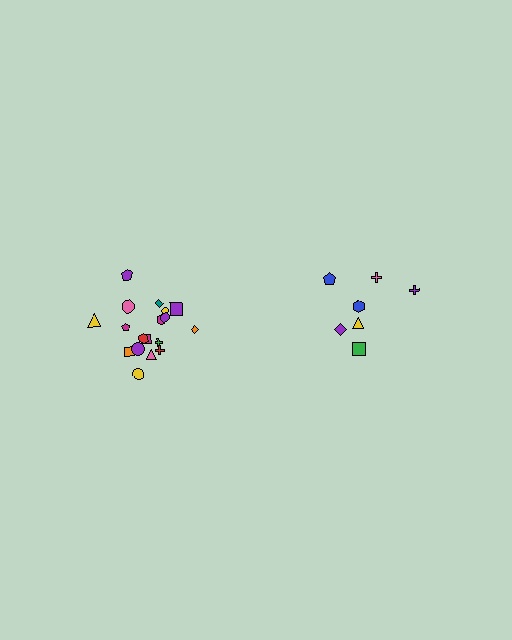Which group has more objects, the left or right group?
The left group.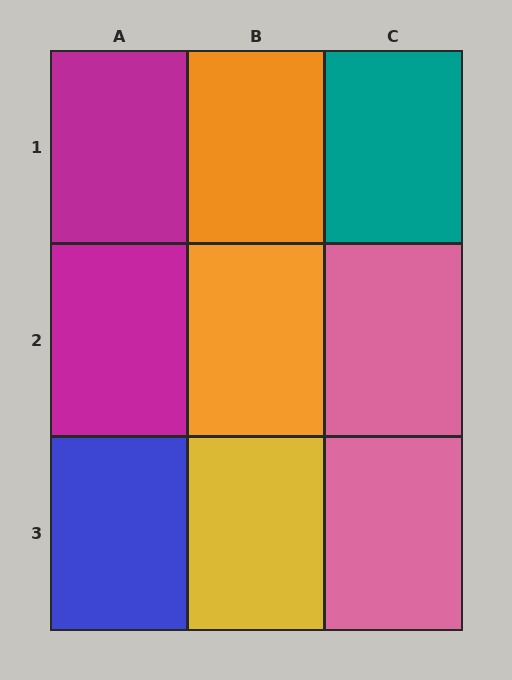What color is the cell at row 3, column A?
Blue.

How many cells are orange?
2 cells are orange.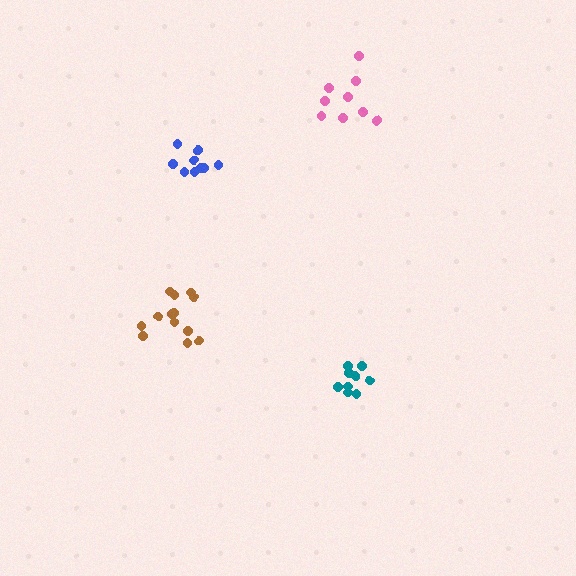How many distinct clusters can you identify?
There are 4 distinct clusters.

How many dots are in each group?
Group 1: 9 dots, Group 2: 9 dots, Group 3: 13 dots, Group 4: 9 dots (40 total).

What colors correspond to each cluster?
The clusters are colored: teal, blue, brown, pink.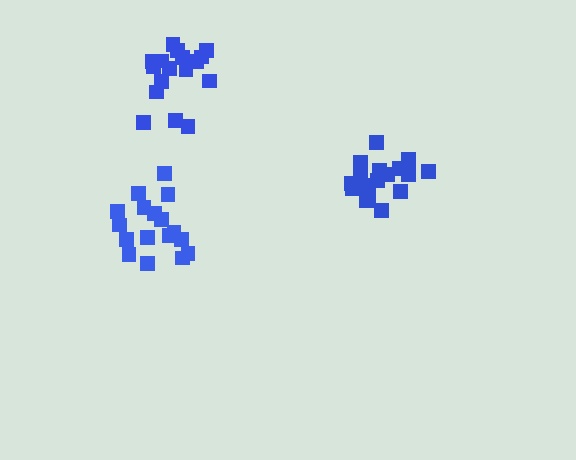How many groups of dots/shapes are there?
There are 3 groups.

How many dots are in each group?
Group 1: 17 dots, Group 2: 17 dots, Group 3: 17 dots (51 total).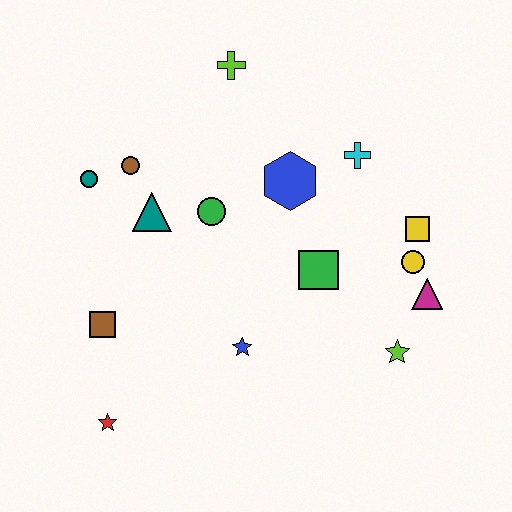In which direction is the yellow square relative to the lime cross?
The yellow square is to the right of the lime cross.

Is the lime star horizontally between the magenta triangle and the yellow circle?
No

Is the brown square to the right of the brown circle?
No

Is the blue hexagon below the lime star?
No